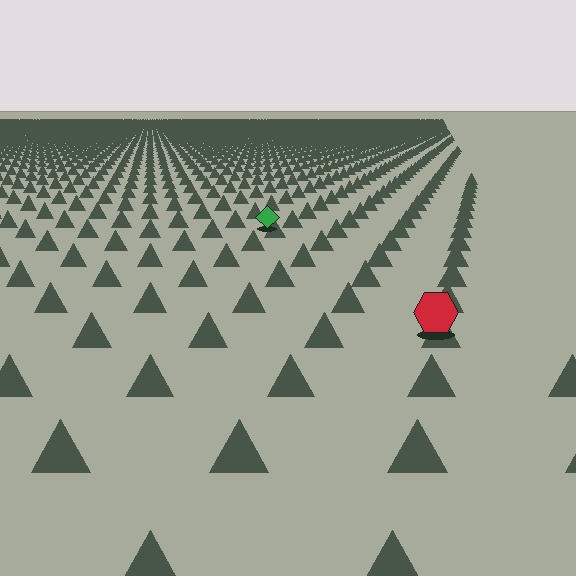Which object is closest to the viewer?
The red hexagon is closest. The texture marks near it are larger and more spread out.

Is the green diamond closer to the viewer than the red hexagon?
No. The red hexagon is closer — you can tell from the texture gradient: the ground texture is coarser near it.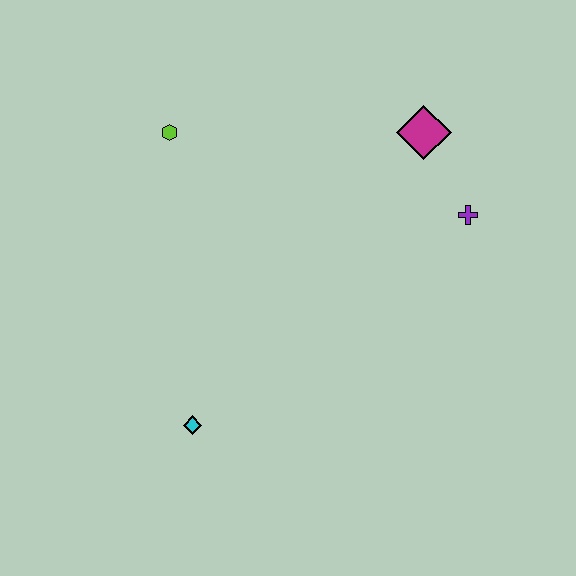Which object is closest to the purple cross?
The magenta diamond is closest to the purple cross.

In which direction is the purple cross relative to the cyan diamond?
The purple cross is to the right of the cyan diamond.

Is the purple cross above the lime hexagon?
No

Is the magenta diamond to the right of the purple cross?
No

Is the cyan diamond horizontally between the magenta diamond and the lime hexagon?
Yes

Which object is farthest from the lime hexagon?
The purple cross is farthest from the lime hexagon.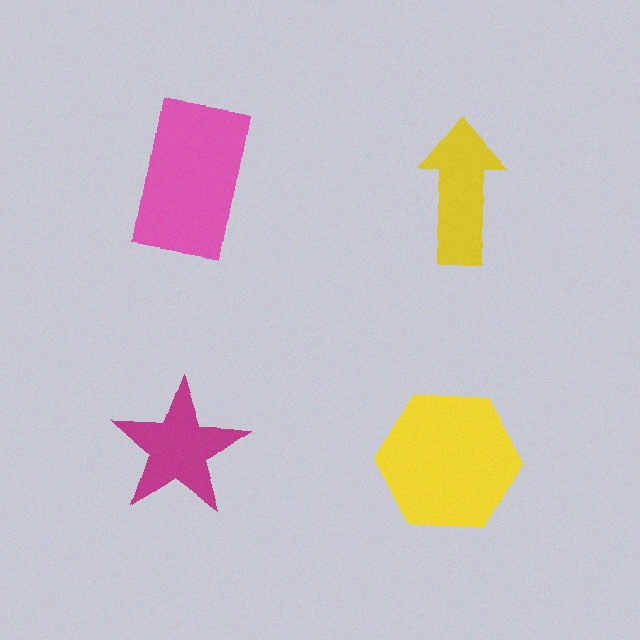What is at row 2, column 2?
A yellow hexagon.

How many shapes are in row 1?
2 shapes.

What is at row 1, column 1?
A pink rectangle.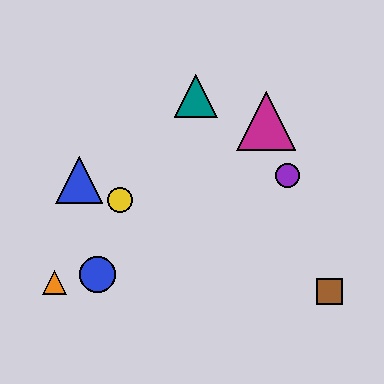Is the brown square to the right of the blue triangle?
Yes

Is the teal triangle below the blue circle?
No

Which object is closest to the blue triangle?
The yellow circle is closest to the blue triangle.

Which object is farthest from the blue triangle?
The brown square is farthest from the blue triangle.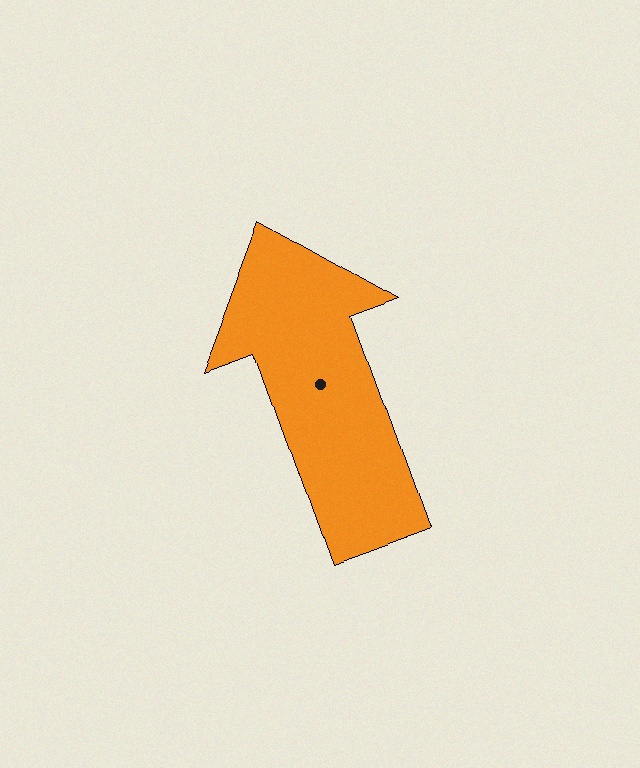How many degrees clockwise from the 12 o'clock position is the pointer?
Approximately 340 degrees.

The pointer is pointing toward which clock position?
Roughly 11 o'clock.